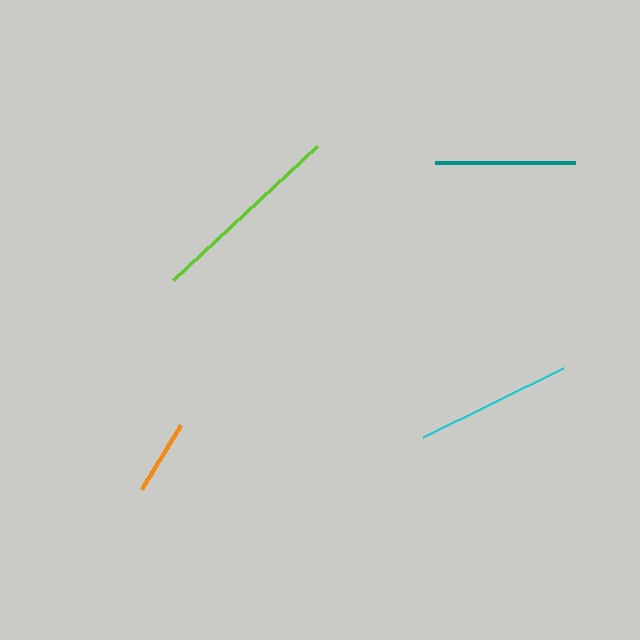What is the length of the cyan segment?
The cyan segment is approximately 156 pixels long.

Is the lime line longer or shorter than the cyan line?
The lime line is longer than the cyan line.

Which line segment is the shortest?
The orange line is the shortest at approximately 74 pixels.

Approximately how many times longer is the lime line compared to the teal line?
The lime line is approximately 1.4 times the length of the teal line.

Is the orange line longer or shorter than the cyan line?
The cyan line is longer than the orange line.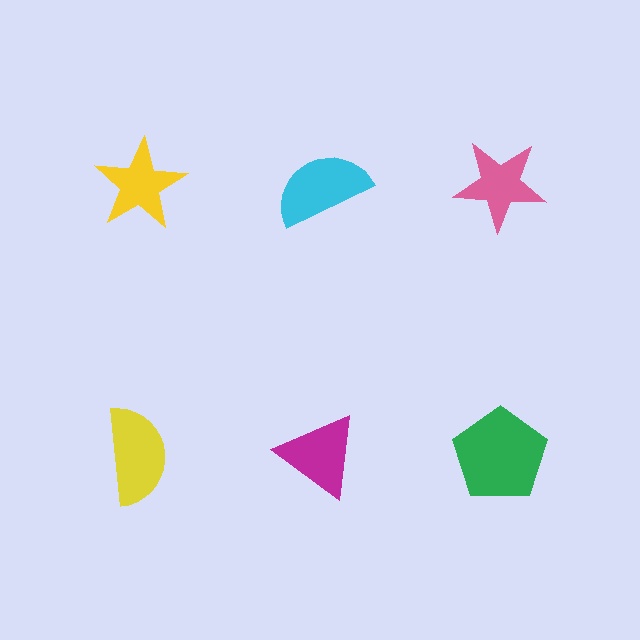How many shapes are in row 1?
3 shapes.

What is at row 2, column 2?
A magenta triangle.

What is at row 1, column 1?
A yellow star.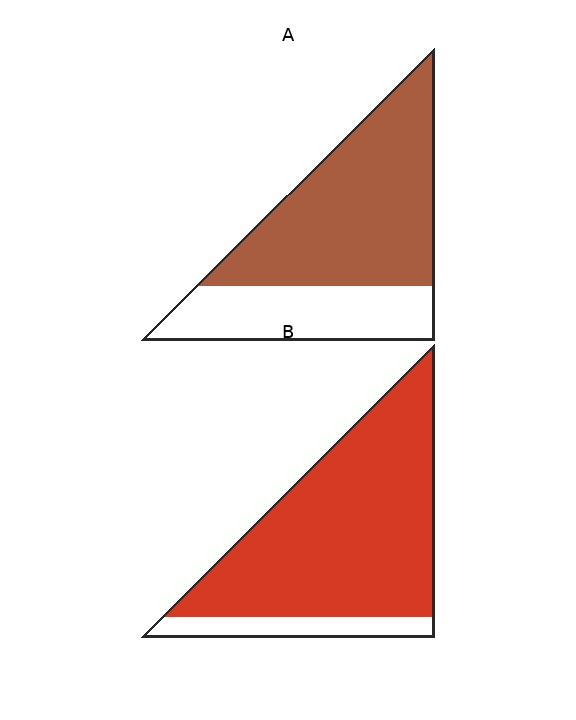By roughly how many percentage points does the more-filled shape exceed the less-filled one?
By roughly 20 percentage points (B over A).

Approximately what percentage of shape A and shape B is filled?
A is approximately 65% and B is approximately 85%.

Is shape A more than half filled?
Yes.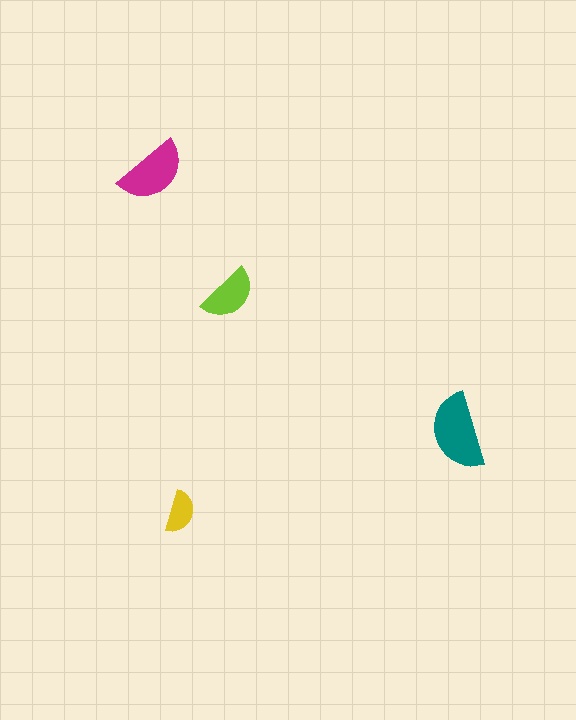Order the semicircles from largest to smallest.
the teal one, the magenta one, the lime one, the yellow one.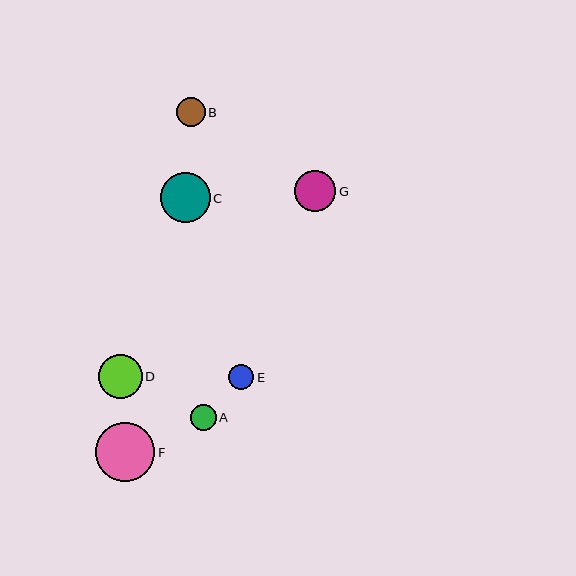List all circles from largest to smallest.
From largest to smallest: F, C, D, G, B, A, E.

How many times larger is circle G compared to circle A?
Circle G is approximately 1.6 times the size of circle A.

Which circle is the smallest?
Circle E is the smallest with a size of approximately 25 pixels.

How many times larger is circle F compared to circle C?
Circle F is approximately 1.2 times the size of circle C.